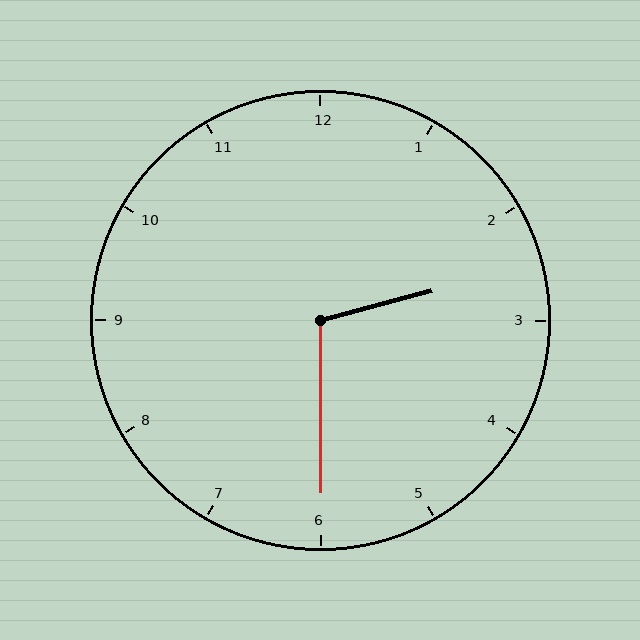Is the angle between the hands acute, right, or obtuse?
It is obtuse.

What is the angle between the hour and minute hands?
Approximately 105 degrees.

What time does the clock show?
2:30.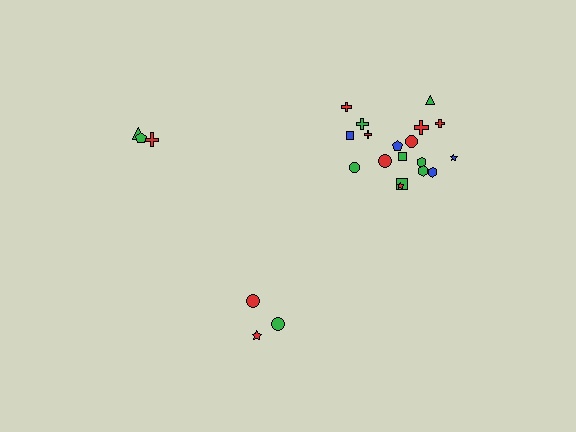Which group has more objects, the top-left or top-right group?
The top-right group.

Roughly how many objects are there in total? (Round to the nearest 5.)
Roughly 25 objects in total.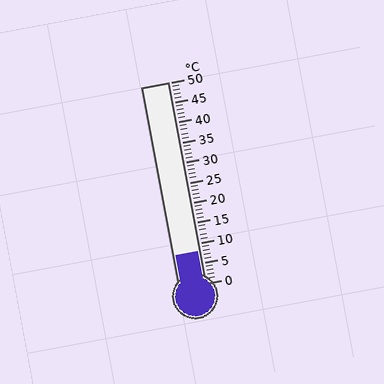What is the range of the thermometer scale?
The thermometer scale ranges from 0°C to 50°C.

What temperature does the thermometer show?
The thermometer shows approximately 8°C.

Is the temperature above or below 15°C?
The temperature is below 15°C.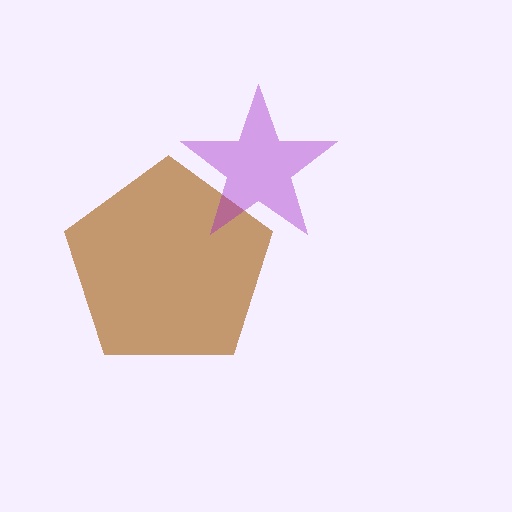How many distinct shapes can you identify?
There are 2 distinct shapes: a brown pentagon, a purple star.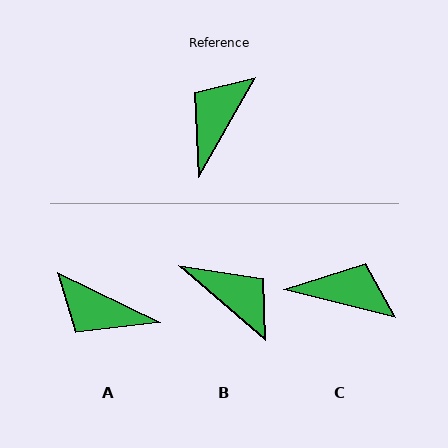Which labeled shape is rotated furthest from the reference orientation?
B, about 101 degrees away.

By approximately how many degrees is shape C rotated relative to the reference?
Approximately 74 degrees clockwise.